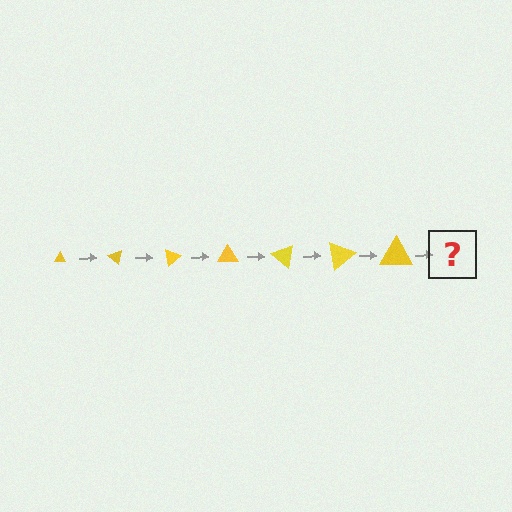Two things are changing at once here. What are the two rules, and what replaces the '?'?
The two rules are that the triangle grows larger each step and it rotates 40 degrees each step. The '?' should be a triangle, larger than the previous one and rotated 280 degrees from the start.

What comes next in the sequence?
The next element should be a triangle, larger than the previous one and rotated 280 degrees from the start.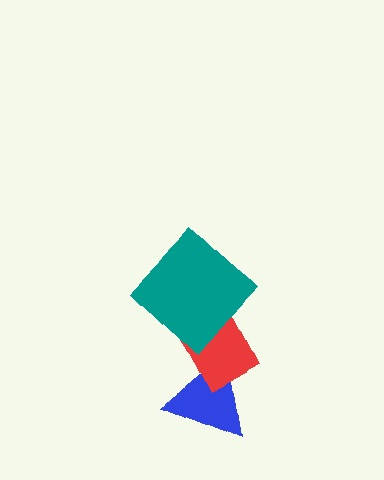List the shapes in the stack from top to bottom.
From top to bottom: the teal diamond, the red rectangle, the blue triangle.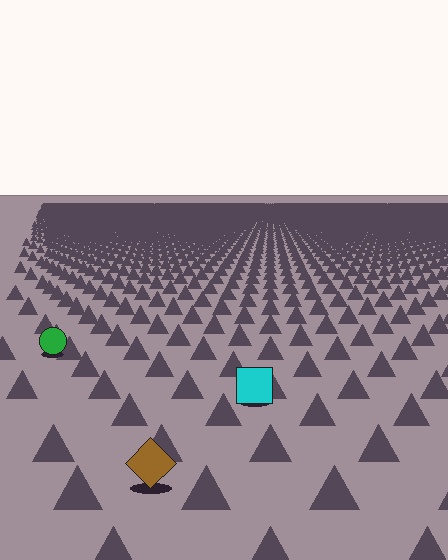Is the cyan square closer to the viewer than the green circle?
Yes. The cyan square is closer — you can tell from the texture gradient: the ground texture is coarser near it.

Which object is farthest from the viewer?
The green circle is farthest from the viewer. It appears smaller and the ground texture around it is denser.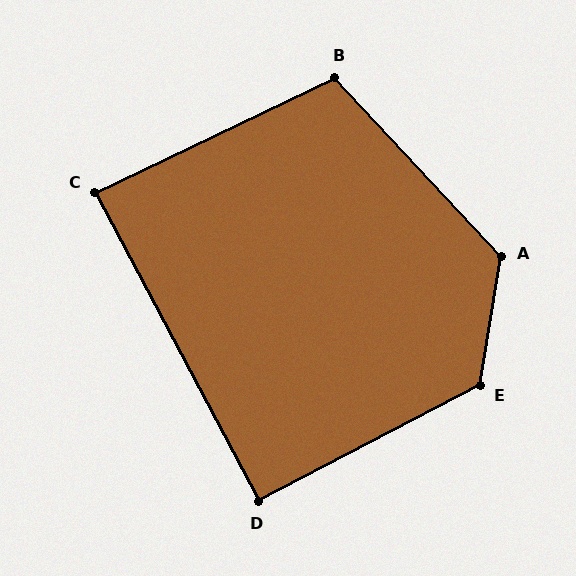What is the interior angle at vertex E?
Approximately 127 degrees (obtuse).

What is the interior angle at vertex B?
Approximately 107 degrees (obtuse).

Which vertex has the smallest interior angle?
C, at approximately 88 degrees.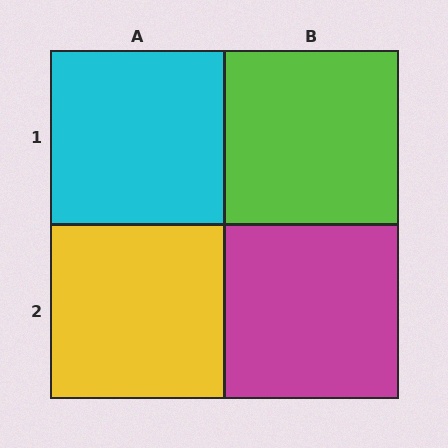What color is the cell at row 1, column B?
Lime.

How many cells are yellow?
1 cell is yellow.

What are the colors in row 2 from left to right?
Yellow, magenta.